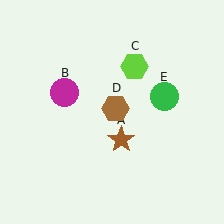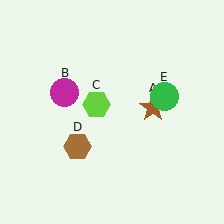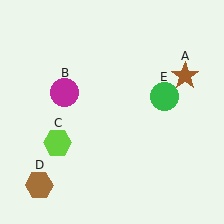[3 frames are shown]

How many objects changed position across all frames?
3 objects changed position: brown star (object A), lime hexagon (object C), brown hexagon (object D).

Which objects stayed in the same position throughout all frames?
Magenta circle (object B) and green circle (object E) remained stationary.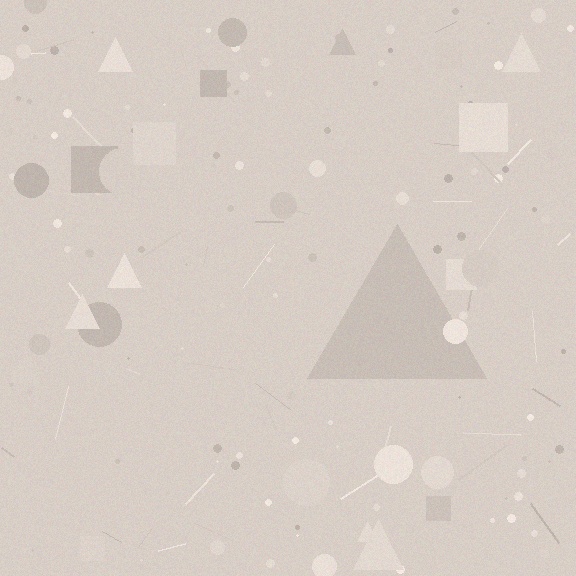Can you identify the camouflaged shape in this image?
The camouflaged shape is a triangle.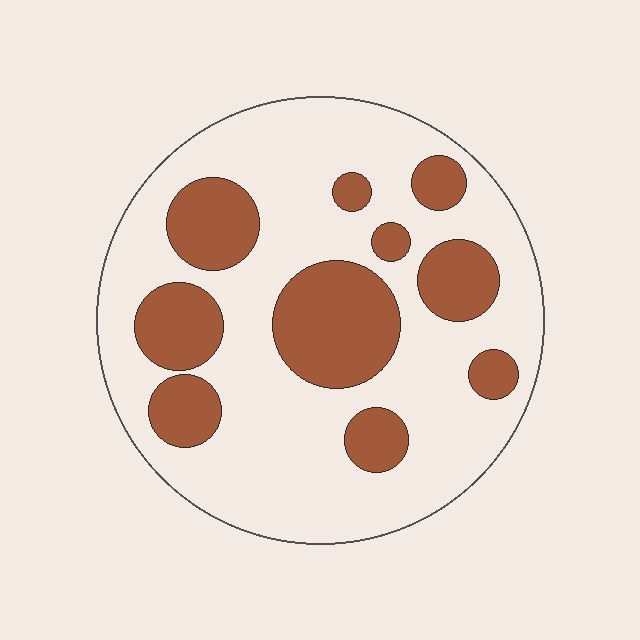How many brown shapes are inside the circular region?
10.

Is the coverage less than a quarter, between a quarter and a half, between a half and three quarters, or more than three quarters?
Between a quarter and a half.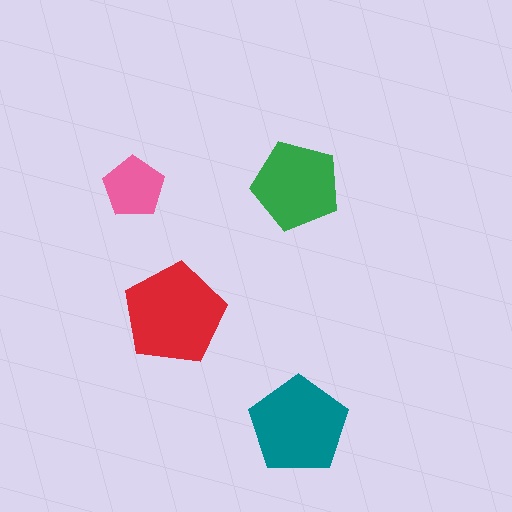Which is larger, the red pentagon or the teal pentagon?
The red one.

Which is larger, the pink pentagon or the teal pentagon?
The teal one.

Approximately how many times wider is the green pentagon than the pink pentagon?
About 1.5 times wider.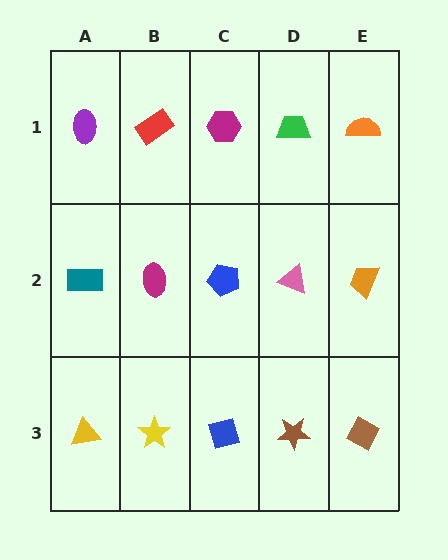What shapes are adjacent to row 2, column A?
A purple ellipse (row 1, column A), a yellow triangle (row 3, column A), a magenta ellipse (row 2, column B).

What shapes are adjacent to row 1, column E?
An orange trapezoid (row 2, column E), a green trapezoid (row 1, column D).